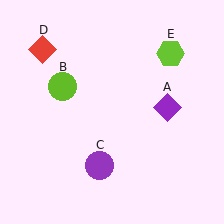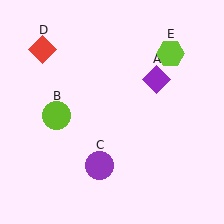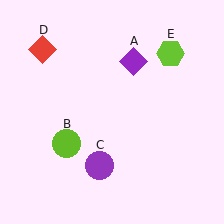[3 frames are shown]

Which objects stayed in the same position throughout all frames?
Purple circle (object C) and red diamond (object D) and lime hexagon (object E) remained stationary.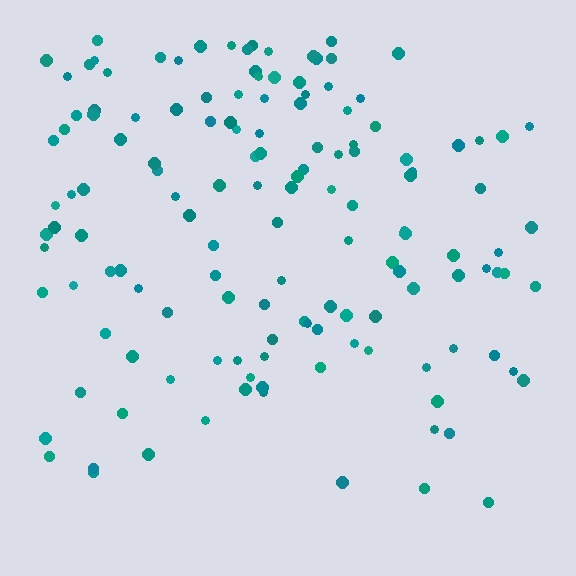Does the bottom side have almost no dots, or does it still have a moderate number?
Still a moderate number, just noticeably fewer than the top.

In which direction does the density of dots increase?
From bottom to top, with the top side densest.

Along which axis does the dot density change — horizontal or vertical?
Vertical.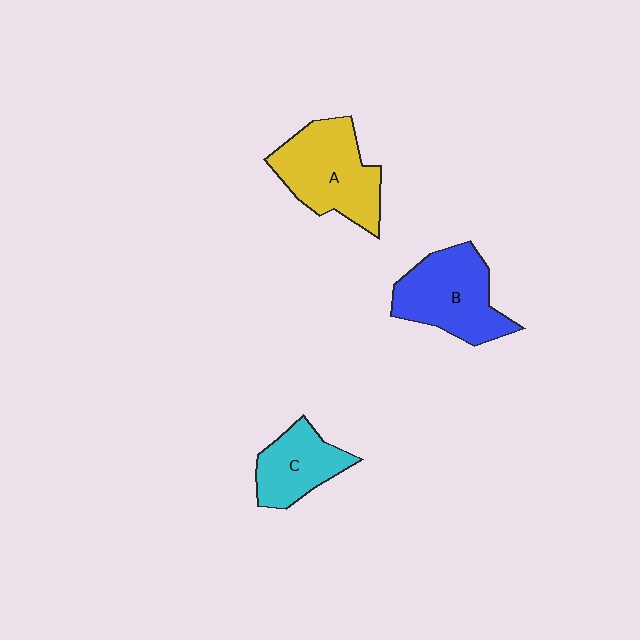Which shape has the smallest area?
Shape C (cyan).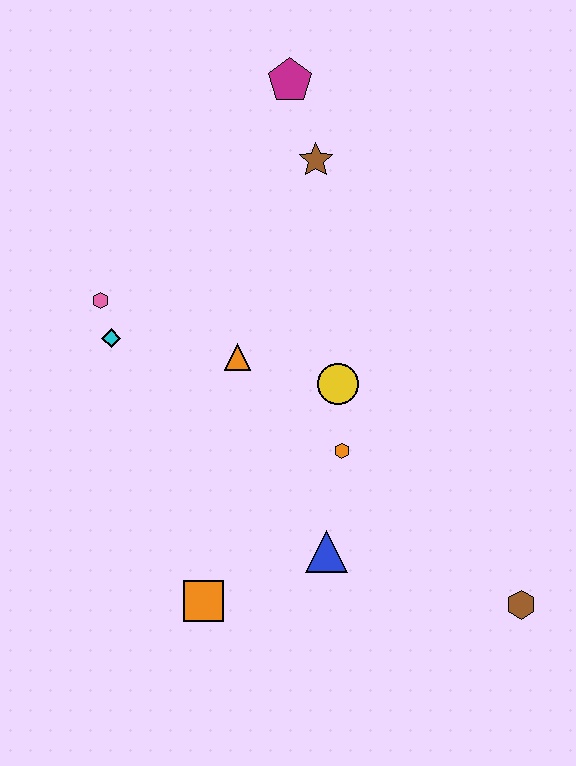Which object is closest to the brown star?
The magenta pentagon is closest to the brown star.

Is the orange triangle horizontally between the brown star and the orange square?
Yes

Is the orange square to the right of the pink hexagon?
Yes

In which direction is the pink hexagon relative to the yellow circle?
The pink hexagon is to the left of the yellow circle.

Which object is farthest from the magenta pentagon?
The brown hexagon is farthest from the magenta pentagon.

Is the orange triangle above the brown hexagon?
Yes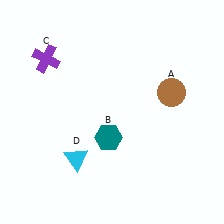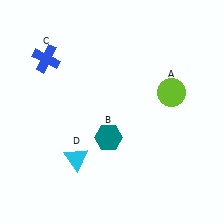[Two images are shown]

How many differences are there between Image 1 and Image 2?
There are 2 differences between the two images.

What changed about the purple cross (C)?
In Image 1, C is purple. In Image 2, it changed to blue.